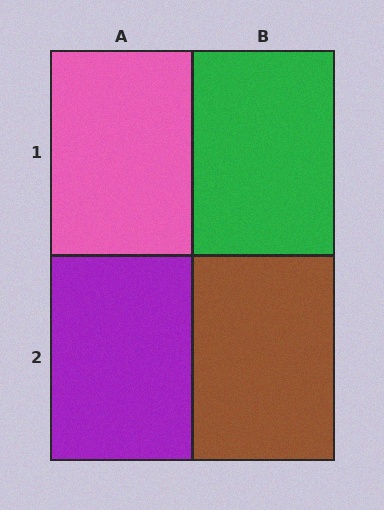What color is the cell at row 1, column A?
Pink.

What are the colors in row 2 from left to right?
Purple, brown.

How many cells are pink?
1 cell is pink.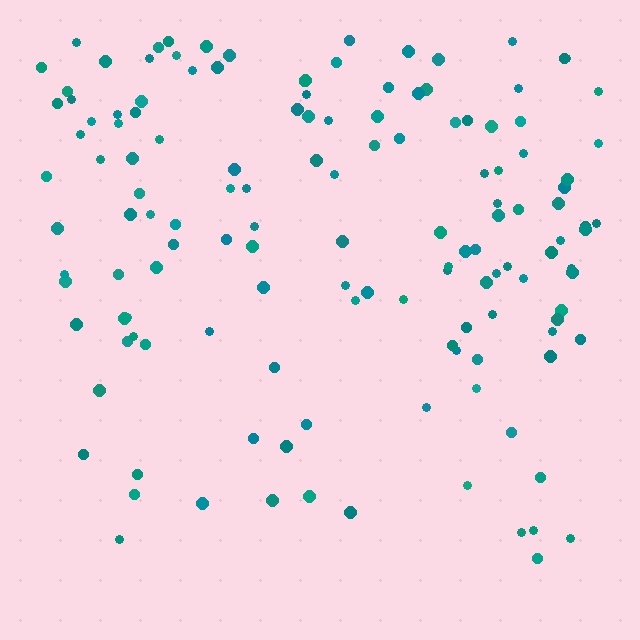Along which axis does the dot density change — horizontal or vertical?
Vertical.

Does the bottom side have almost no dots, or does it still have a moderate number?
Still a moderate number, just noticeably fewer than the top.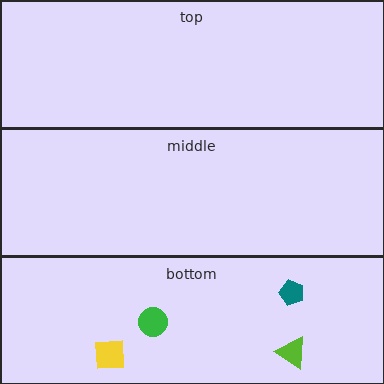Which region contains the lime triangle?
The bottom region.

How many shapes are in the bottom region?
4.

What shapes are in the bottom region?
The lime triangle, the green circle, the teal pentagon, the yellow square.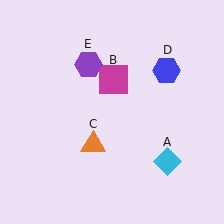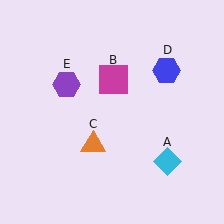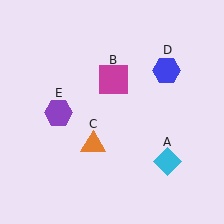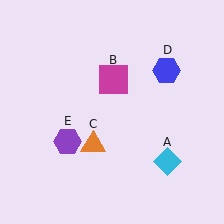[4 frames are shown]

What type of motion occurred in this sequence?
The purple hexagon (object E) rotated counterclockwise around the center of the scene.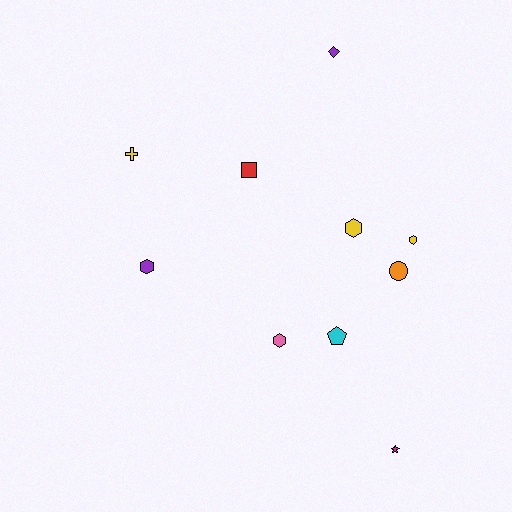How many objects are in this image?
There are 10 objects.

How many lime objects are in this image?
There are no lime objects.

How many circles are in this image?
There is 1 circle.